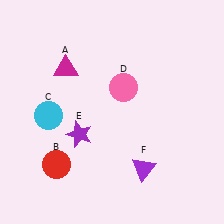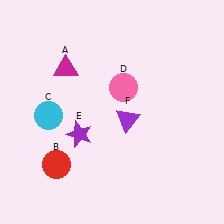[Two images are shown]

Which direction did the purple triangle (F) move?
The purple triangle (F) moved up.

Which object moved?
The purple triangle (F) moved up.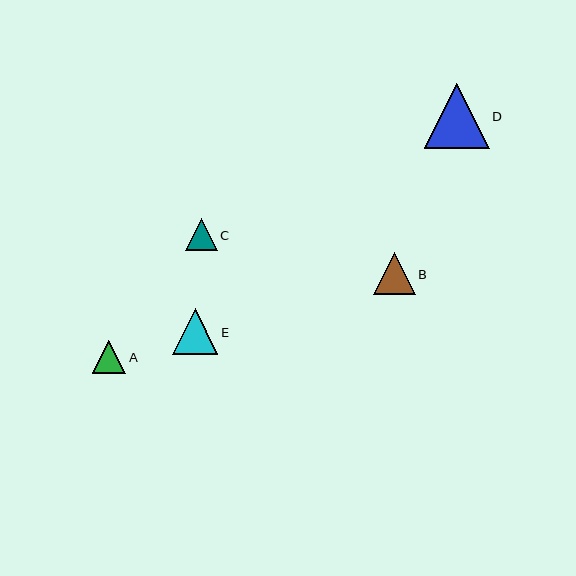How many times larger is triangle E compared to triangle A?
Triangle E is approximately 1.4 times the size of triangle A.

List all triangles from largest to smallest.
From largest to smallest: D, E, B, A, C.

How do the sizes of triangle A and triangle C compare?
Triangle A and triangle C are approximately the same size.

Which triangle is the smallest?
Triangle C is the smallest with a size of approximately 32 pixels.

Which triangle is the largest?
Triangle D is the largest with a size of approximately 65 pixels.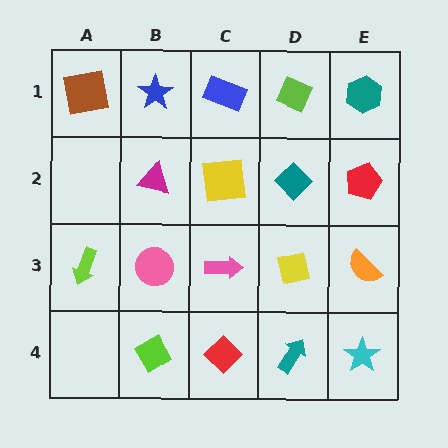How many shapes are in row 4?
4 shapes.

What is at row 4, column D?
A teal arrow.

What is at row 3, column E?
An orange semicircle.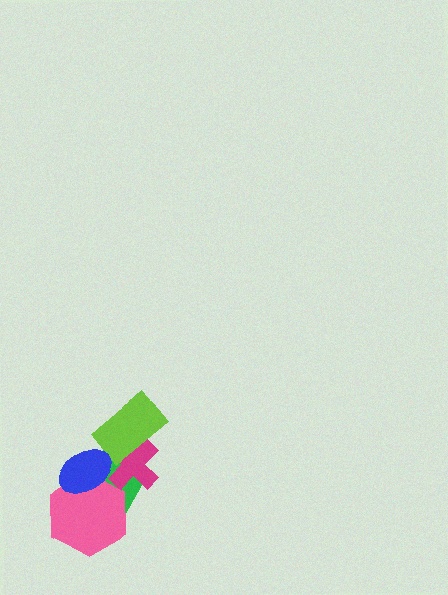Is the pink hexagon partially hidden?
Yes, it is partially covered by another shape.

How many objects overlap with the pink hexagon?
2 objects overlap with the pink hexagon.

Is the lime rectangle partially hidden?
No, no other shape covers it.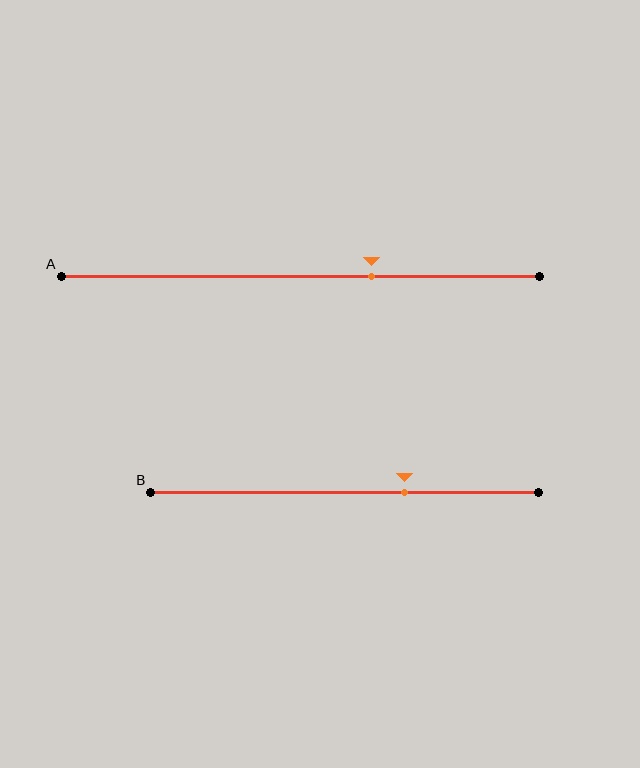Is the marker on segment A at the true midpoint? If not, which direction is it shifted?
No, the marker on segment A is shifted to the right by about 15% of the segment length.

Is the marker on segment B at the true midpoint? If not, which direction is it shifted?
No, the marker on segment B is shifted to the right by about 15% of the segment length.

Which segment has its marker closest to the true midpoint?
Segment A has its marker closest to the true midpoint.